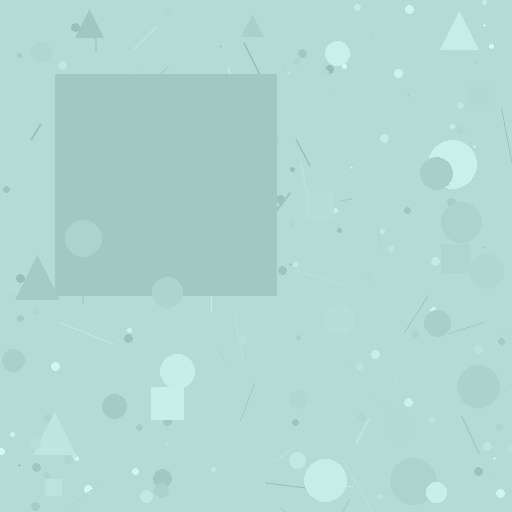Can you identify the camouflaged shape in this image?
The camouflaged shape is a square.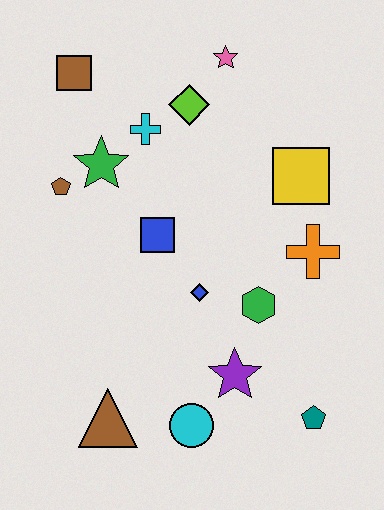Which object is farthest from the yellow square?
The brown triangle is farthest from the yellow square.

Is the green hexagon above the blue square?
No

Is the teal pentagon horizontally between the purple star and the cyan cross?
No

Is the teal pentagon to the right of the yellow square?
Yes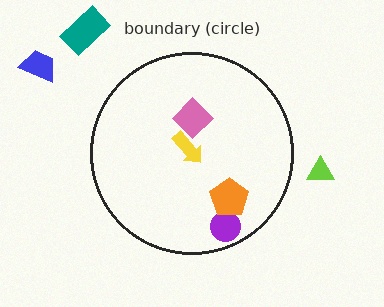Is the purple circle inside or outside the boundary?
Inside.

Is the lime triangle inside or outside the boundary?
Outside.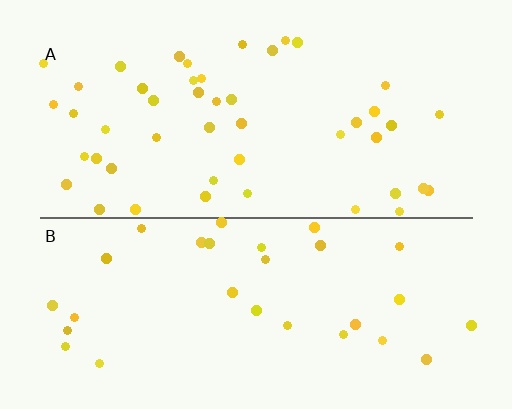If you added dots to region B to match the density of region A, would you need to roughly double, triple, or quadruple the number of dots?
Approximately double.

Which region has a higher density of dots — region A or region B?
A (the top).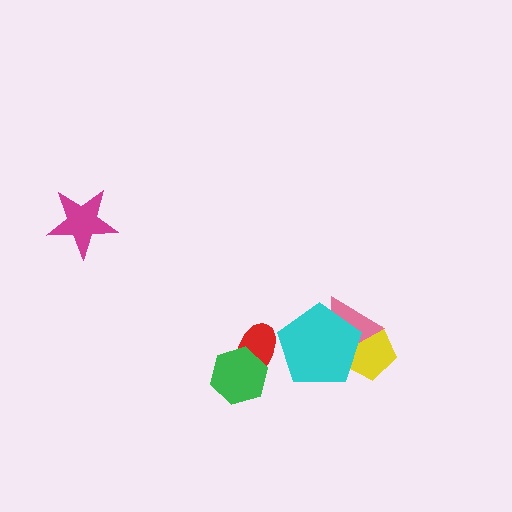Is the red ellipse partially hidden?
Yes, it is partially covered by another shape.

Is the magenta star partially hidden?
No, no other shape covers it.